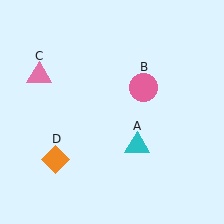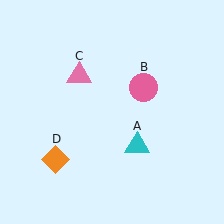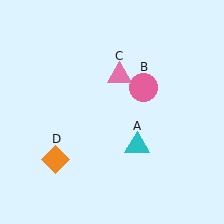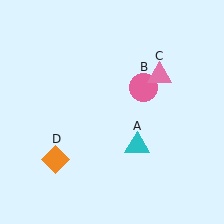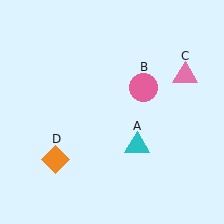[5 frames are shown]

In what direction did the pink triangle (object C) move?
The pink triangle (object C) moved right.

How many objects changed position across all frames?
1 object changed position: pink triangle (object C).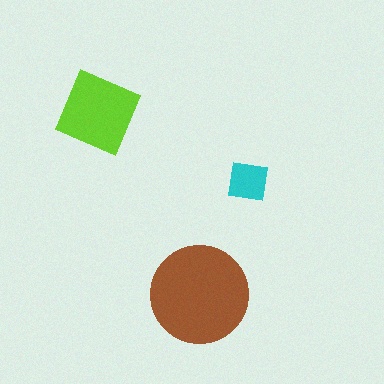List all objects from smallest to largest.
The cyan square, the lime square, the brown circle.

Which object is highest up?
The lime square is topmost.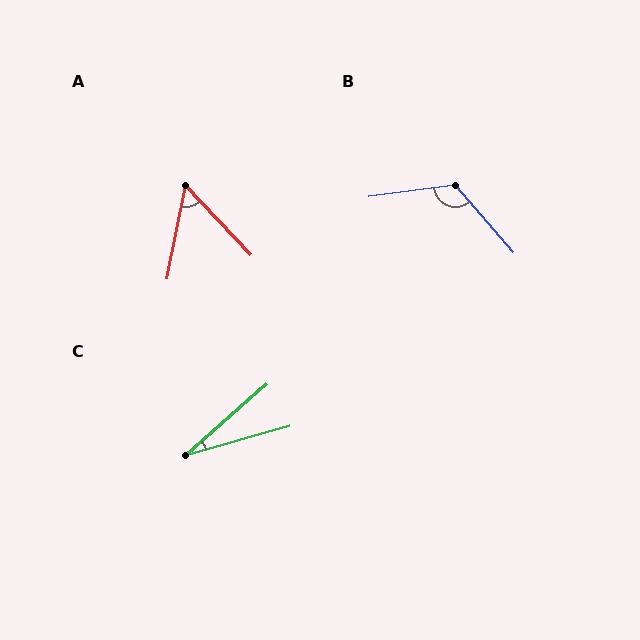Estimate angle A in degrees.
Approximately 55 degrees.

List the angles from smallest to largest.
C (26°), A (55°), B (123°).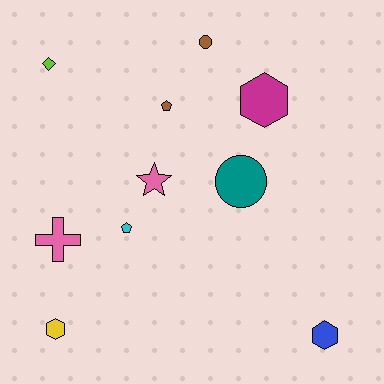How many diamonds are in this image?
There is 1 diamond.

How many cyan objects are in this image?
There is 1 cyan object.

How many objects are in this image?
There are 10 objects.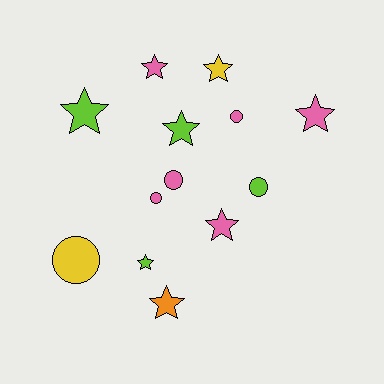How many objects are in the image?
There are 13 objects.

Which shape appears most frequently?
Star, with 8 objects.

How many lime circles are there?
There is 1 lime circle.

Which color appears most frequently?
Pink, with 6 objects.